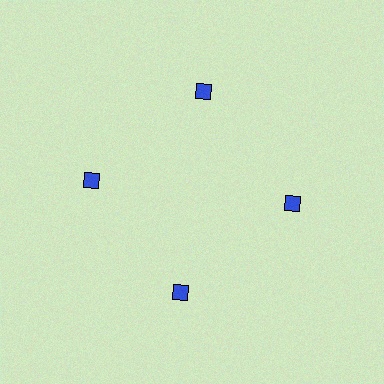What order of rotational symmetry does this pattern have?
This pattern has 4-fold rotational symmetry.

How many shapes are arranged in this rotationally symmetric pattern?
There are 4 shapes, arranged in 4 groups of 1.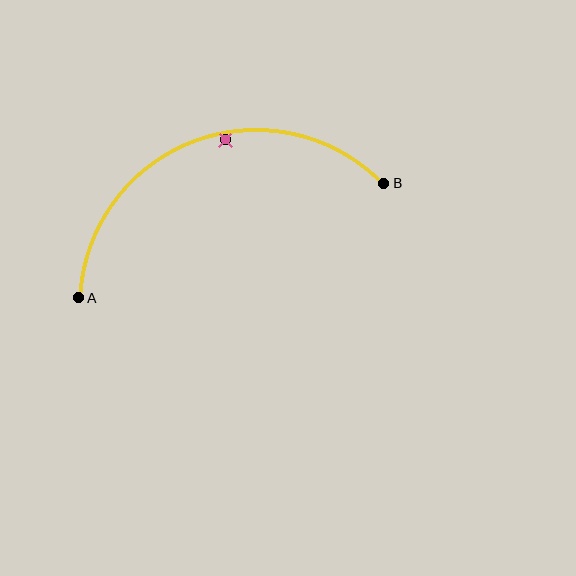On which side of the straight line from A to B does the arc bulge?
The arc bulges above the straight line connecting A and B.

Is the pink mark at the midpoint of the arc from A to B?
No — the pink mark does not lie on the arc at all. It sits slightly inside the curve.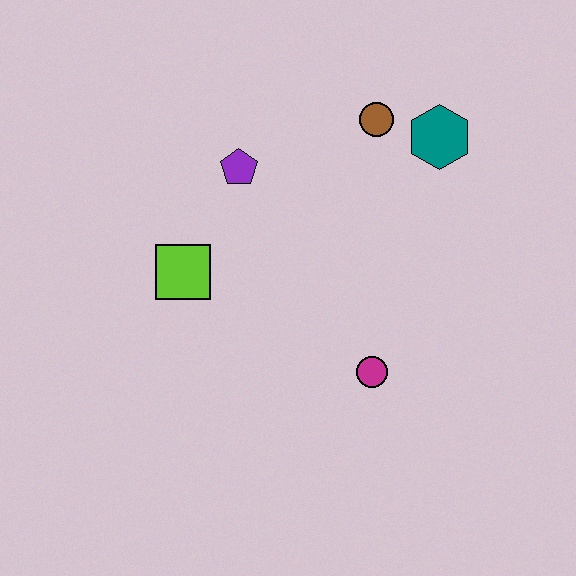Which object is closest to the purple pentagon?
The lime square is closest to the purple pentagon.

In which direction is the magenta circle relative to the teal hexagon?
The magenta circle is below the teal hexagon.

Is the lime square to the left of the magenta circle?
Yes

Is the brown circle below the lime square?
No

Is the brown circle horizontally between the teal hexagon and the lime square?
Yes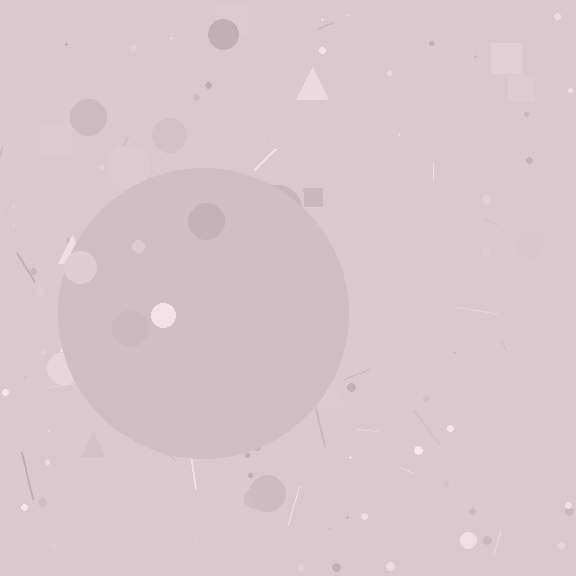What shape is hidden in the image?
A circle is hidden in the image.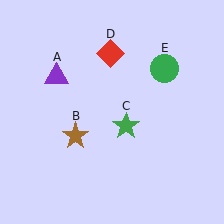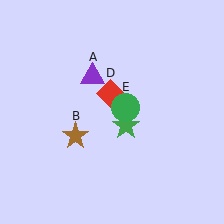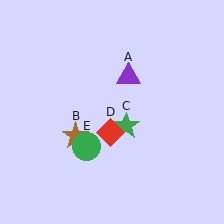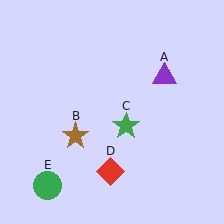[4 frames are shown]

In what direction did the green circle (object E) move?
The green circle (object E) moved down and to the left.